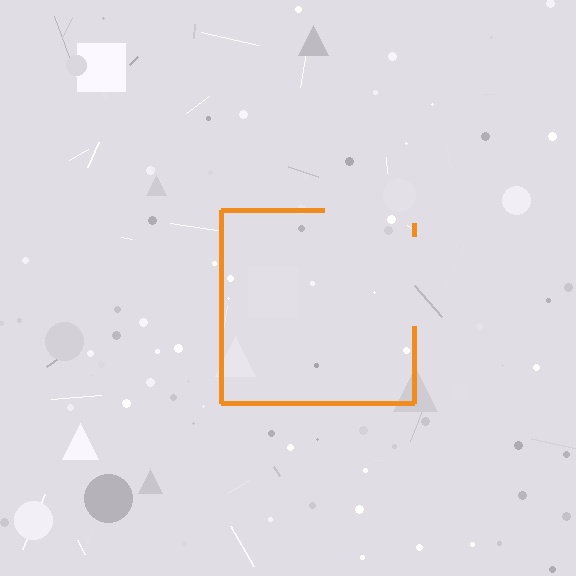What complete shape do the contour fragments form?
The contour fragments form a square.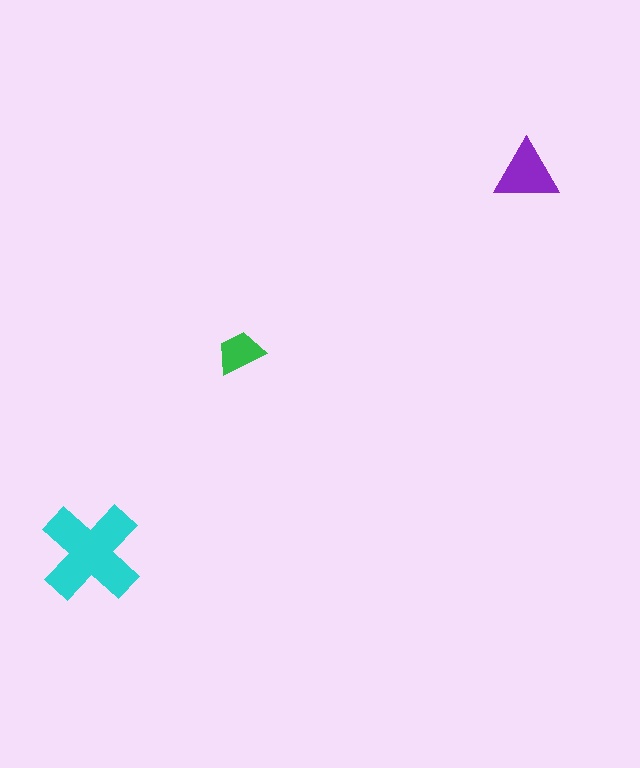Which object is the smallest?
The green trapezoid.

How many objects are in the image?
There are 3 objects in the image.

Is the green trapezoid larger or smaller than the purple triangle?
Smaller.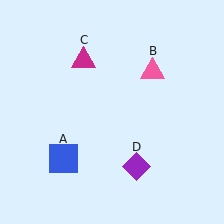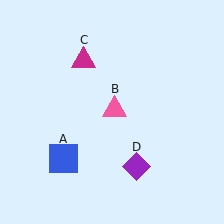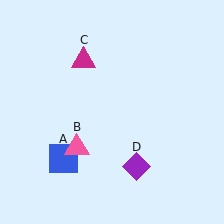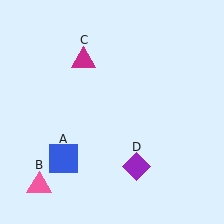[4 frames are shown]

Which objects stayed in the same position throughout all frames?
Blue square (object A) and magenta triangle (object C) and purple diamond (object D) remained stationary.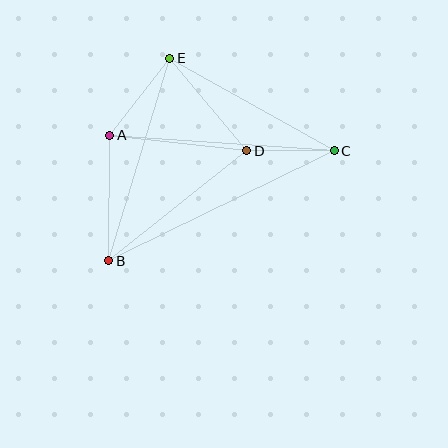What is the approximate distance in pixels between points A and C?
The distance between A and C is approximately 225 pixels.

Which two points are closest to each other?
Points C and D are closest to each other.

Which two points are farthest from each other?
Points B and C are farthest from each other.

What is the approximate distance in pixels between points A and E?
The distance between A and E is approximately 97 pixels.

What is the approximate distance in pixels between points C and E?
The distance between C and E is approximately 188 pixels.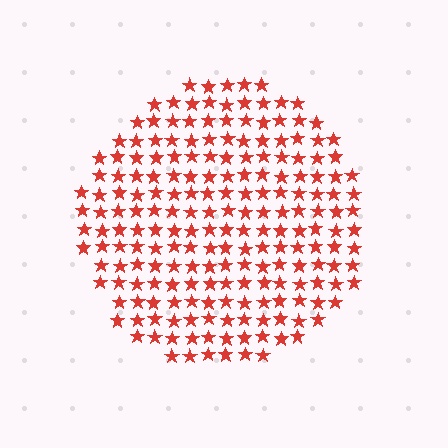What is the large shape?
The large shape is a circle.